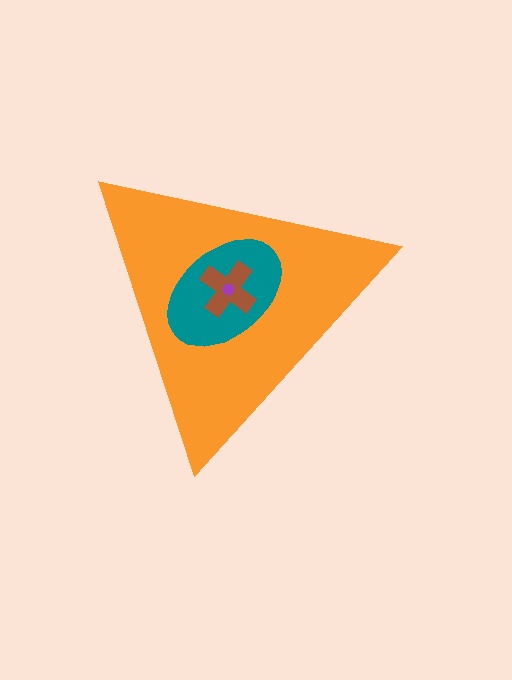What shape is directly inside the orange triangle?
The teal ellipse.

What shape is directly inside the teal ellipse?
The brown cross.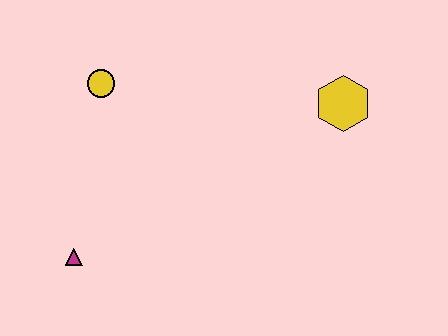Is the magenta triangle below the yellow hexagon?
Yes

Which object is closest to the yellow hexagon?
The yellow circle is closest to the yellow hexagon.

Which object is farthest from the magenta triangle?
The yellow hexagon is farthest from the magenta triangle.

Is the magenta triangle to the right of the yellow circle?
No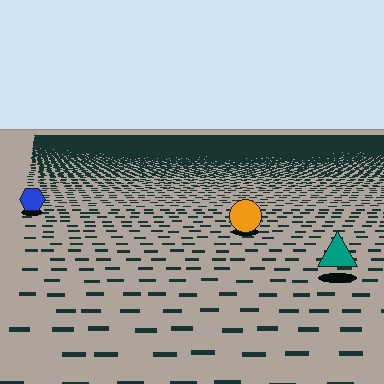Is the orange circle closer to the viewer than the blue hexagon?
Yes. The orange circle is closer — you can tell from the texture gradient: the ground texture is coarser near it.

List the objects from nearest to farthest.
From nearest to farthest: the teal triangle, the orange circle, the blue hexagon.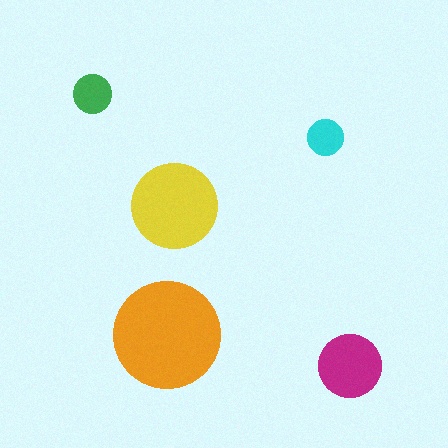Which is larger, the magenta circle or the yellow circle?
The yellow one.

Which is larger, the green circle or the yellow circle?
The yellow one.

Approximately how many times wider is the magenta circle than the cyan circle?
About 2 times wider.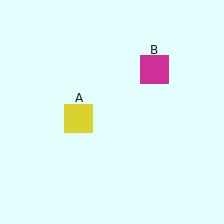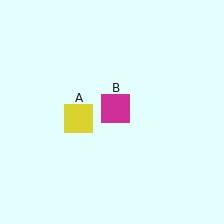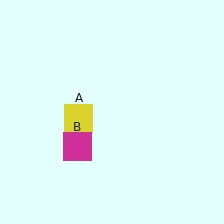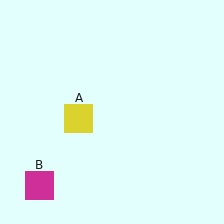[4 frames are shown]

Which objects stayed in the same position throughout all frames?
Yellow square (object A) remained stationary.